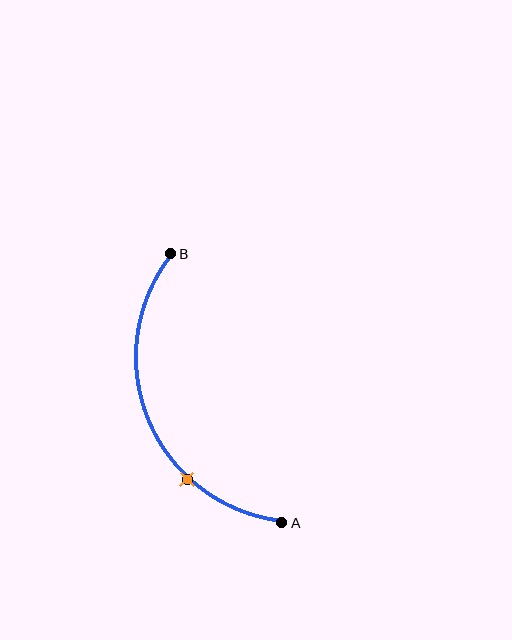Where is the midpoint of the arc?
The arc midpoint is the point on the curve farthest from the straight line joining A and B. It sits to the left of that line.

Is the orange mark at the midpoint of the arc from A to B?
No. The orange mark lies on the arc but is closer to endpoint A. The arc midpoint would be at the point on the curve equidistant along the arc from both A and B.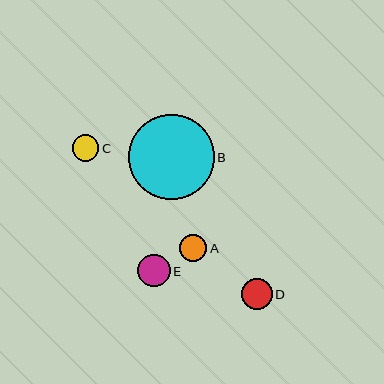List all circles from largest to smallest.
From largest to smallest: B, E, D, A, C.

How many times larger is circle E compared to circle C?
Circle E is approximately 1.2 times the size of circle C.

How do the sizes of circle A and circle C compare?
Circle A and circle C are approximately the same size.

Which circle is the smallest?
Circle C is the smallest with a size of approximately 27 pixels.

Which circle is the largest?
Circle B is the largest with a size of approximately 85 pixels.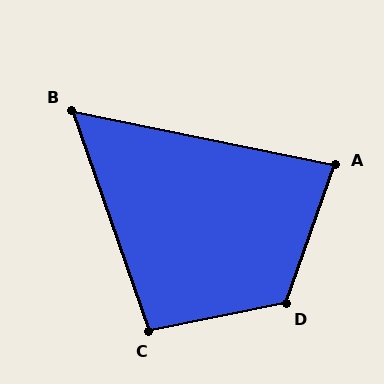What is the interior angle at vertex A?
Approximately 82 degrees (acute).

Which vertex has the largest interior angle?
D, at approximately 121 degrees.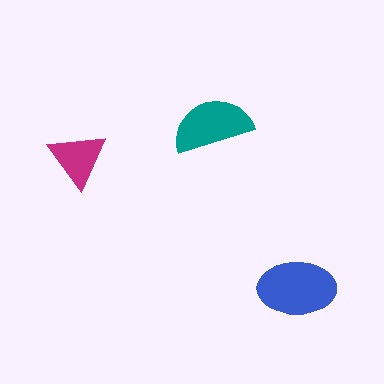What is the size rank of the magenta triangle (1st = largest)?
3rd.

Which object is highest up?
The teal semicircle is topmost.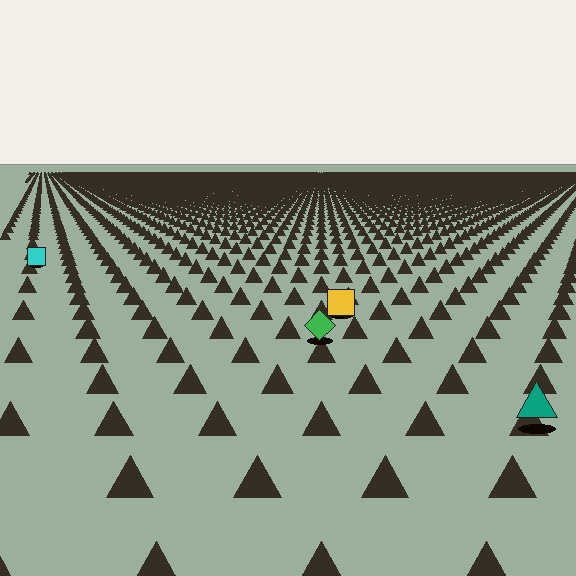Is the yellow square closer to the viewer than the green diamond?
No. The green diamond is closer — you can tell from the texture gradient: the ground texture is coarser near it.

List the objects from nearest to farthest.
From nearest to farthest: the teal triangle, the green diamond, the yellow square, the cyan square.